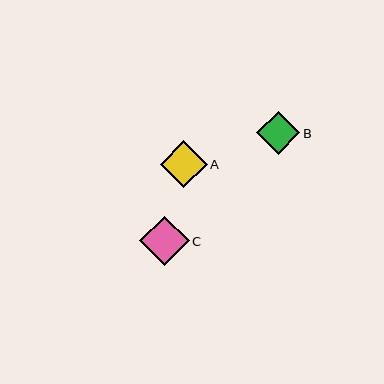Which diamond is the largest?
Diamond C is the largest with a size of approximately 50 pixels.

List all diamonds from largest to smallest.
From largest to smallest: C, A, B.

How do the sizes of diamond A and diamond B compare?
Diamond A and diamond B are approximately the same size.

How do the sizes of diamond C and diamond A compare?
Diamond C and diamond A are approximately the same size.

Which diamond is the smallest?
Diamond B is the smallest with a size of approximately 43 pixels.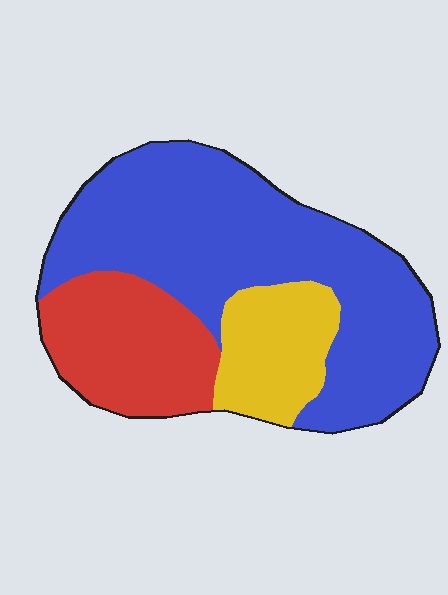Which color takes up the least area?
Yellow, at roughly 15%.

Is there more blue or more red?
Blue.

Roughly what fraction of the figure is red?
Red covers 24% of the figure.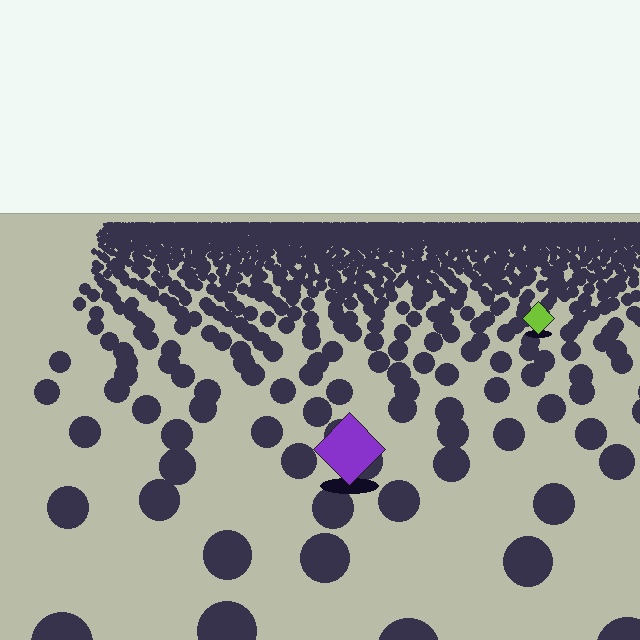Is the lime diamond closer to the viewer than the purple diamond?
No. The purple diamond is closer — you can tell from the texture gradient: the ground texture is coarser near it.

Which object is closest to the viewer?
The purple diamond is closest. The texture marks near it are larger and more spread out.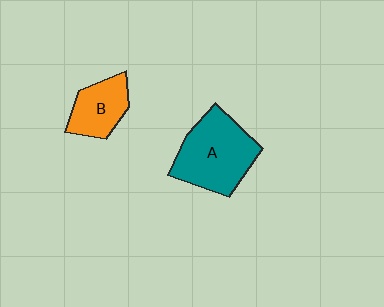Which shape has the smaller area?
Shape B (orange).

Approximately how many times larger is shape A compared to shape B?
Approximately 1.8 times.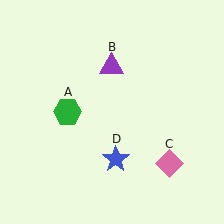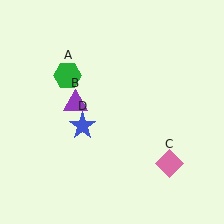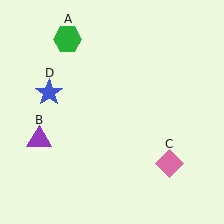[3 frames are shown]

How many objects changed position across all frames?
3 objects changed position: green hexagon (object A), purple triangle (object B), blue star (object D).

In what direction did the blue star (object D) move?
The blue star (object D) moved up and to the left.